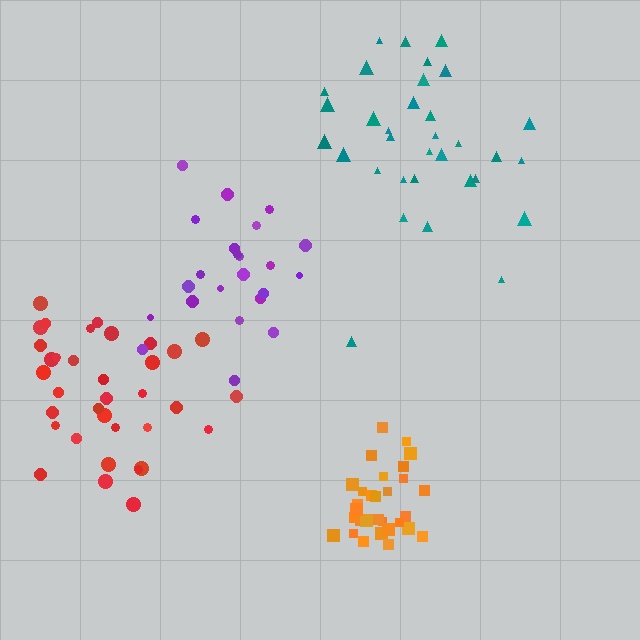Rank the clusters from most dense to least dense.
orange, red, teal, purple.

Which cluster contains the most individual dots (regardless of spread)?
Red (35).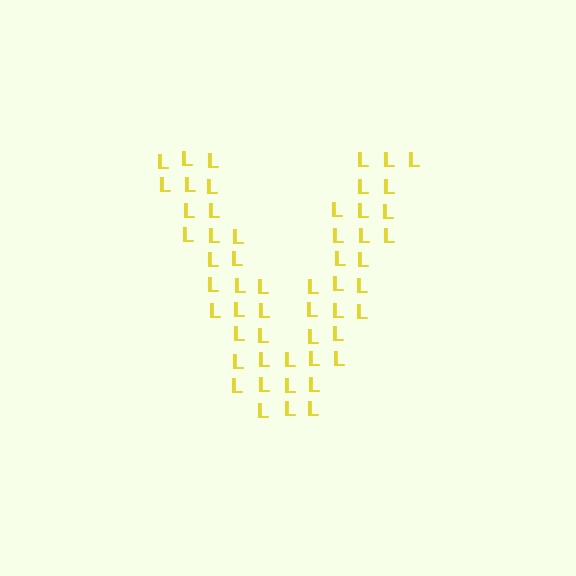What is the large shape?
The large shape is the letter V.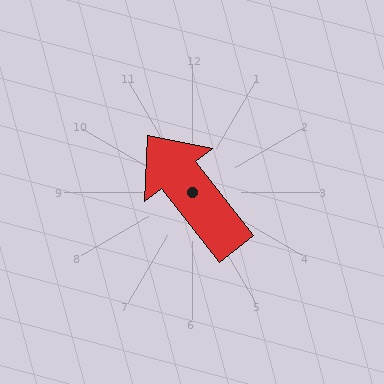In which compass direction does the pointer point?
Northwest.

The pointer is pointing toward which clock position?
Roughly 11 o'clock.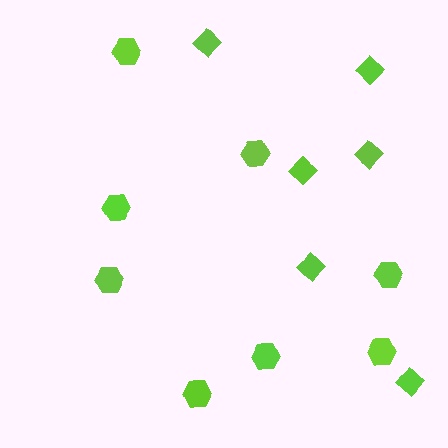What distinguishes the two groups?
There are 2 groups: one group of hexagons (8) and one group of diamonds (6).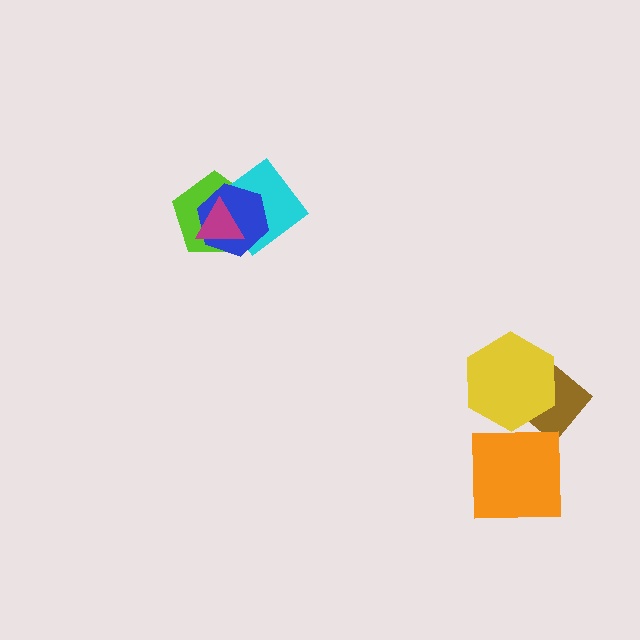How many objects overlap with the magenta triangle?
3 objects overlap with the magenta triangle.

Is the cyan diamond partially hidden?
Yes, it is partially covered by another shape.